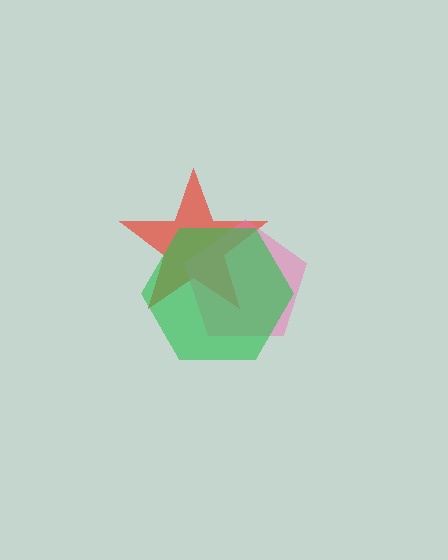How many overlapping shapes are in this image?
There are 3 overlapping shapes in the image.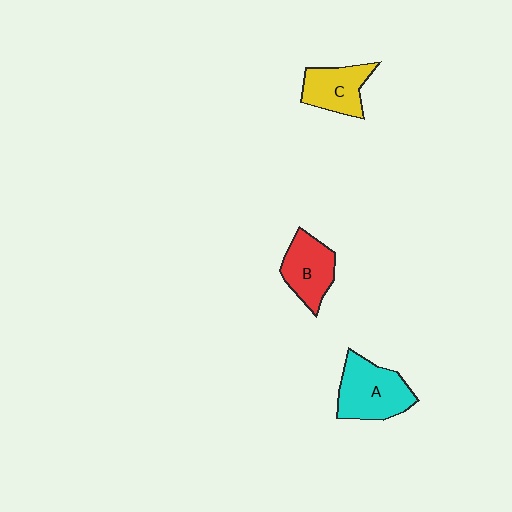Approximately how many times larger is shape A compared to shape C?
Approximately 1.4 times.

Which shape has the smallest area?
Shape C (yellow).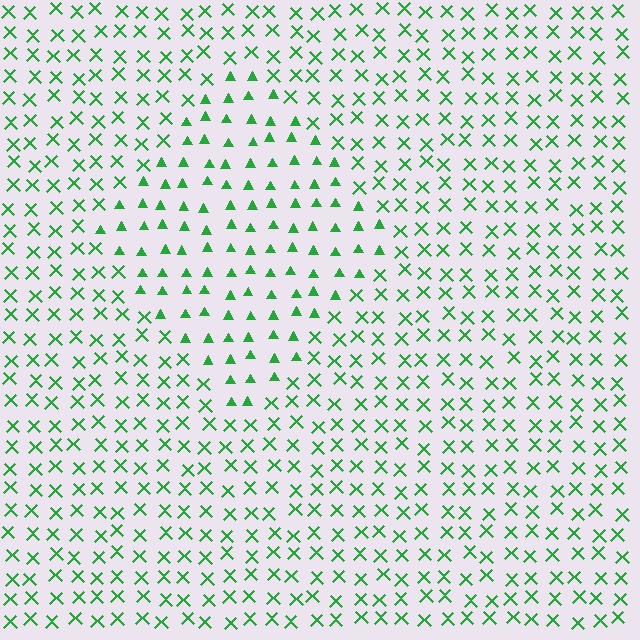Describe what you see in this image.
The image is filled with small green elements arranged in a uniform grid. A diamond-shaped region contains triangles, while the surrounding area contains X marks. The boundary is defined purely by the change in element shape.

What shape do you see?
I see a diamond.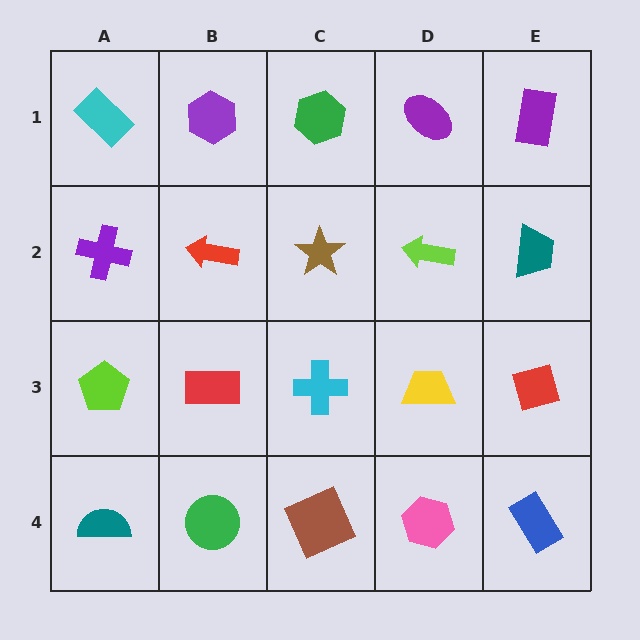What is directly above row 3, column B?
A red arrow.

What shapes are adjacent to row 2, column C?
A green hexagon (row 1, column C), a cyan cross (row 3, column C), a red arrow (row 2, column B), a lime arrow (row 2, column D).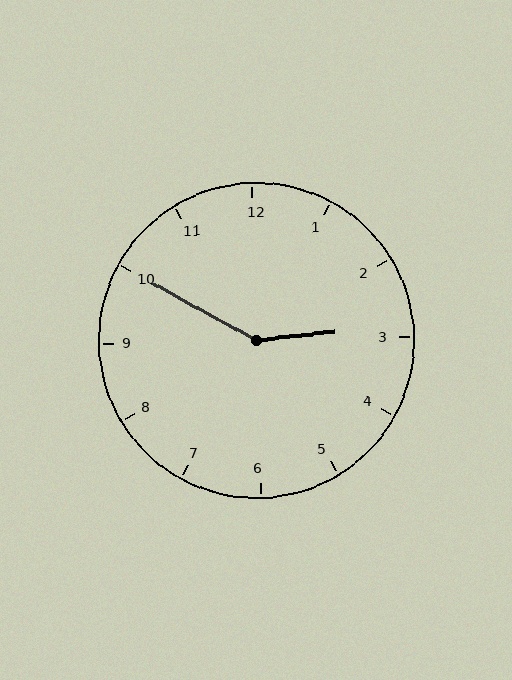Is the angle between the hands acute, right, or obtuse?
It is obtuse.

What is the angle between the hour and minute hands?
Approximately 145 degrees.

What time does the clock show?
2:50.